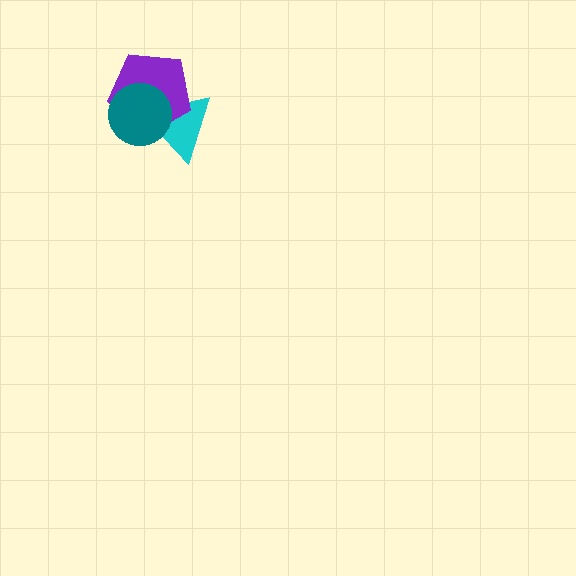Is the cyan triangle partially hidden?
Yes, it is partially covered by another shape.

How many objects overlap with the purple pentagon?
2 objects overlap with the purple pentagon.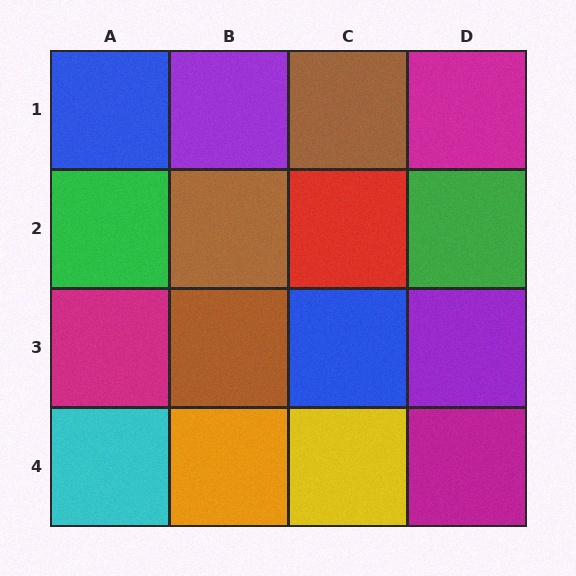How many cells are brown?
3 cells are brown.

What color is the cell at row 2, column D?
Green.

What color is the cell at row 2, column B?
Brown.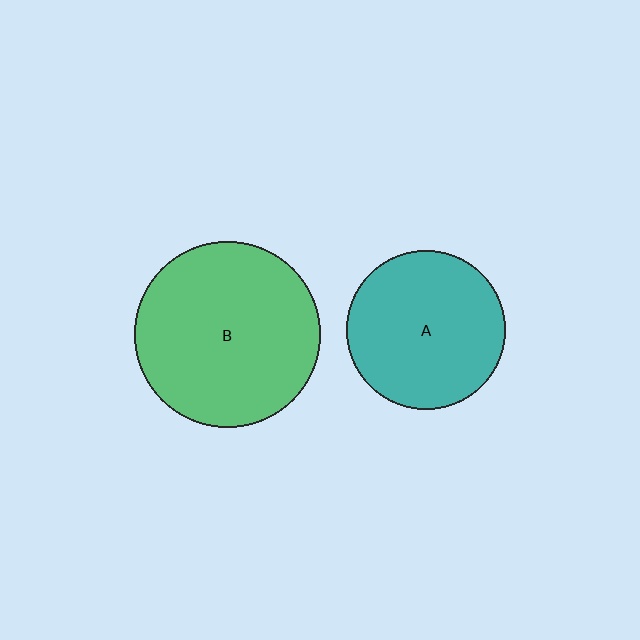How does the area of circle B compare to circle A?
Approximately 1.4 times.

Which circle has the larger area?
Circle B (green).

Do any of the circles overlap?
No, none of the circles overlap.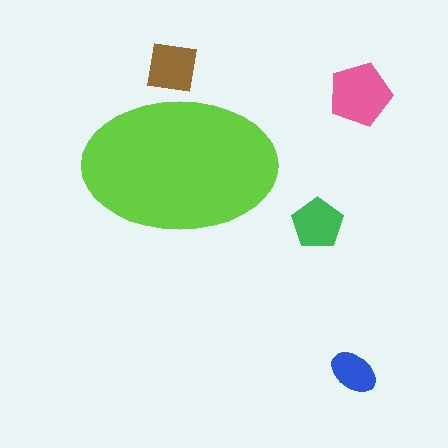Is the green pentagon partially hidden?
No, the green pentagon is fully visible.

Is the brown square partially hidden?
Yes, the brown square is partially hidden behind the lime ellipse.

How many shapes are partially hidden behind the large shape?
1 shape is partially hidden.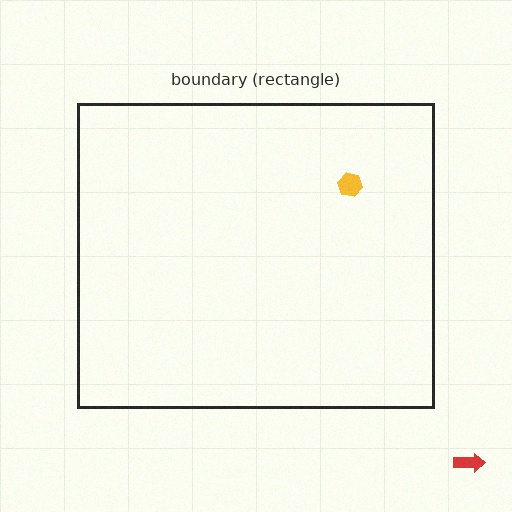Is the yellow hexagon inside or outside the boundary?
Inside.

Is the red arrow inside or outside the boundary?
Outside.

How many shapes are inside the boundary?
1 inside, 1 outside.